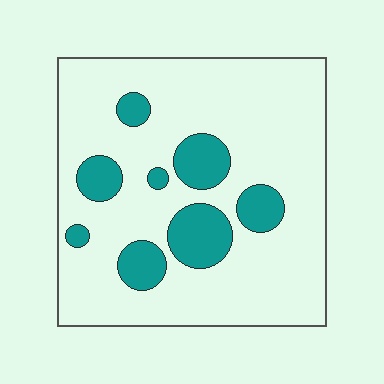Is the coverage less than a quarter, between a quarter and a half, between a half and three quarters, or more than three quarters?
Less than a quarter.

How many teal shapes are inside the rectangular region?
8.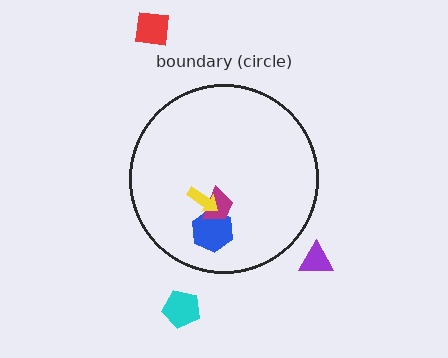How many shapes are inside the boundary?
3 inside, 3 outside.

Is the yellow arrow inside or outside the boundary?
Inside.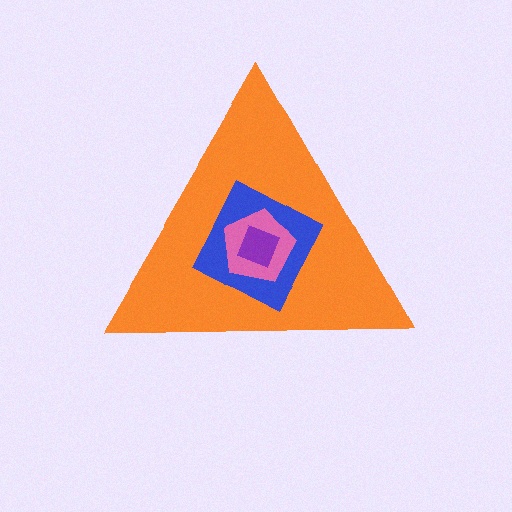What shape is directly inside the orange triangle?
The blue diamond.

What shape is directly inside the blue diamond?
The pink pentagon.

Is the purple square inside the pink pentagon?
Yes.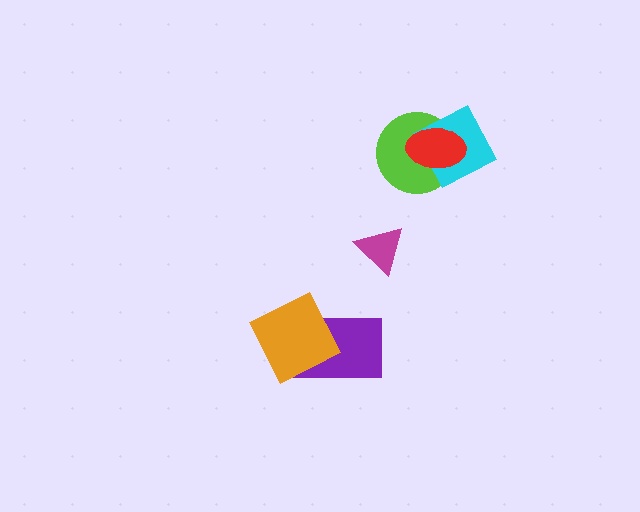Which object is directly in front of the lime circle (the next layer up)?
The cyan diamond is directly in front of the lime circle.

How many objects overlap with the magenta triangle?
0 objects overlap with the magenta triangle.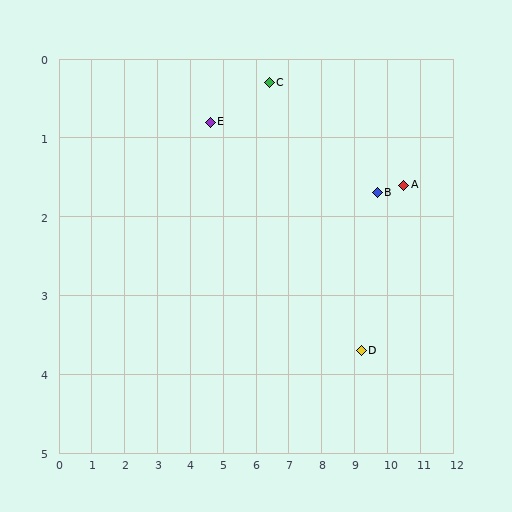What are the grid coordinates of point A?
Point A is at approximately (10.5, 1.6).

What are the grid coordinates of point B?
Point B is at approximately (9.7, 1.7).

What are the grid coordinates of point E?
Point E is at approximately (4.6, 0.8).